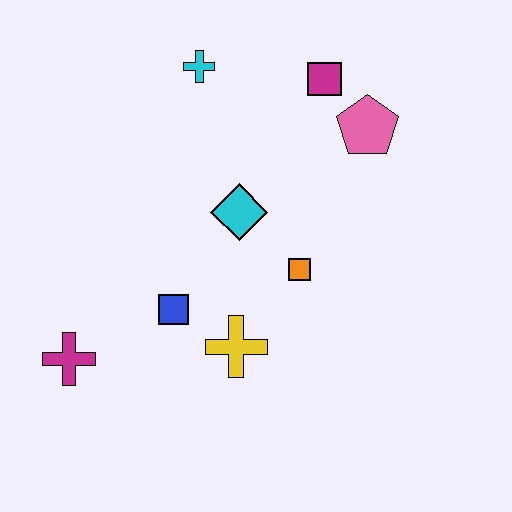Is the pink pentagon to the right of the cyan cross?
Yes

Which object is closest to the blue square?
The yellow cross is closest to the blue square.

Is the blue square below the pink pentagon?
Yes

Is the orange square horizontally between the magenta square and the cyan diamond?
Yes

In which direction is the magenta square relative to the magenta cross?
The magenta square is above the magenta cross.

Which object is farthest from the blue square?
The magenta square is farthest from the blue square.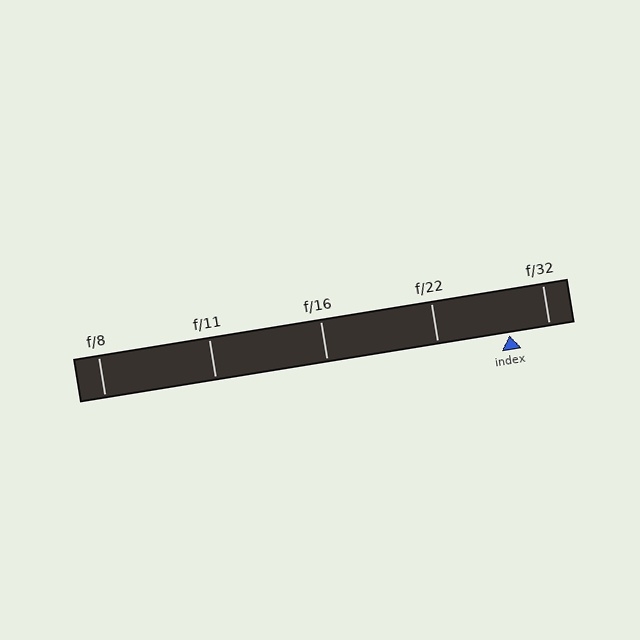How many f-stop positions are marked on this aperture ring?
There are 5 f-stop positions marked.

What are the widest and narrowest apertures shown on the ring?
The widest aperture shown is f/8 and the narrowest is f/32.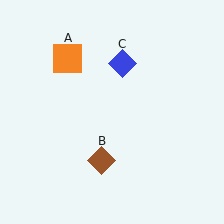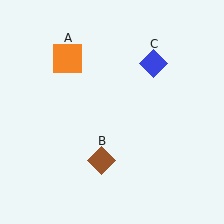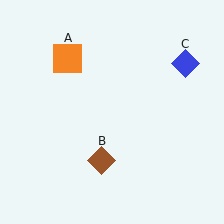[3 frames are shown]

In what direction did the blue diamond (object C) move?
The blue diamond (object C) moved right.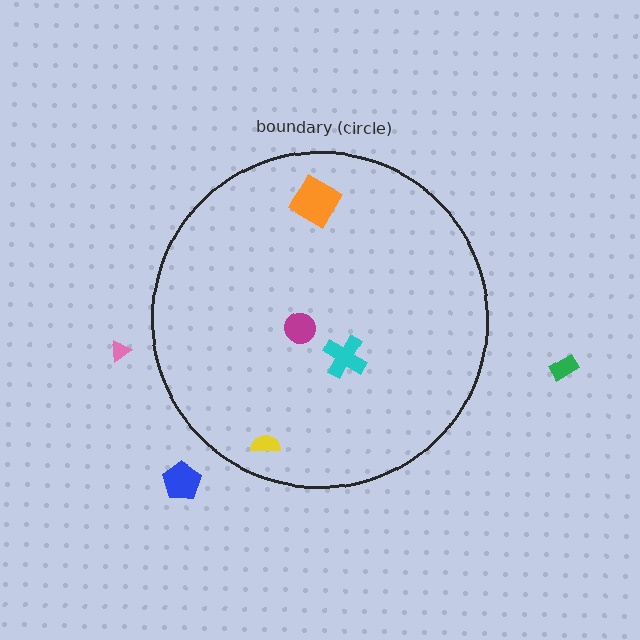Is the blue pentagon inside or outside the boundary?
Outside.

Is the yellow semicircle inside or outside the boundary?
Inside.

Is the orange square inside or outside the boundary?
Inside.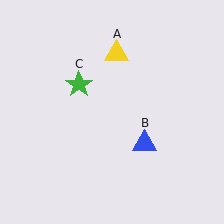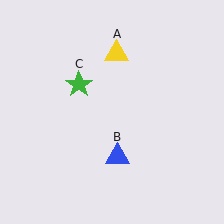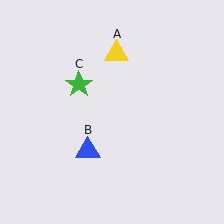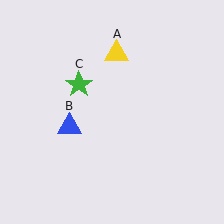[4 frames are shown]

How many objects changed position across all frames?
1 object changed position: blue triangle (object B).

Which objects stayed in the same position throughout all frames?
Yellow triangle (object A) and green star (object C) remained stationary.